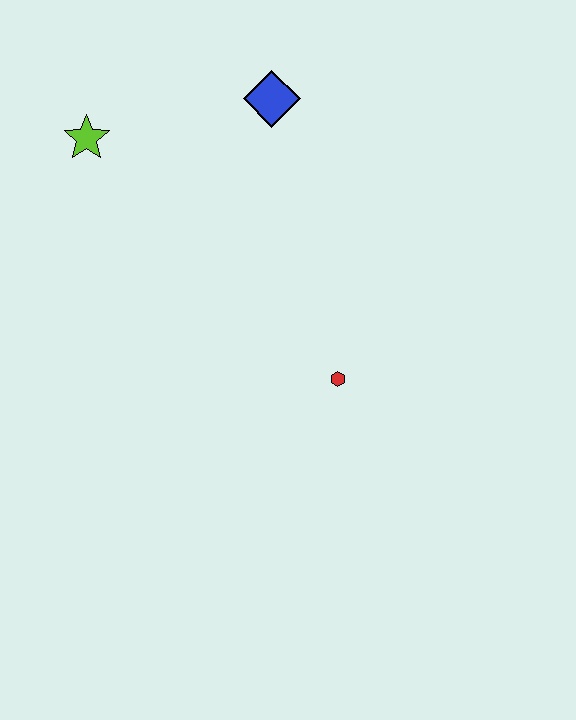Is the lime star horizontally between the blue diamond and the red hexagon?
No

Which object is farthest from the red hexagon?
The lime star is farthest from the red hexagon.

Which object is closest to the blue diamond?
The lime star is closest to the blue diamond.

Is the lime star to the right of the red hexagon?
No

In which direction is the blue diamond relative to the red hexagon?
The blue diamond is above the red hexagon.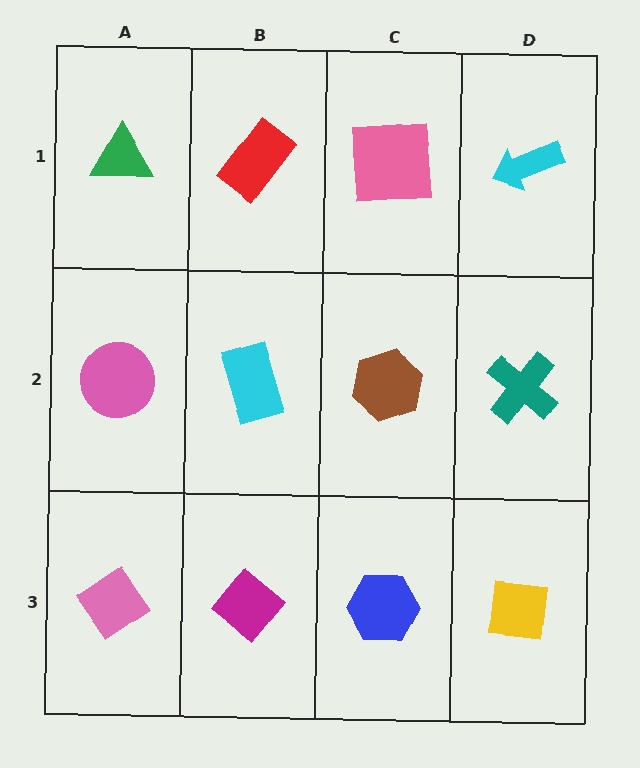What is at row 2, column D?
A teal cross.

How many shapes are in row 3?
4 shapes.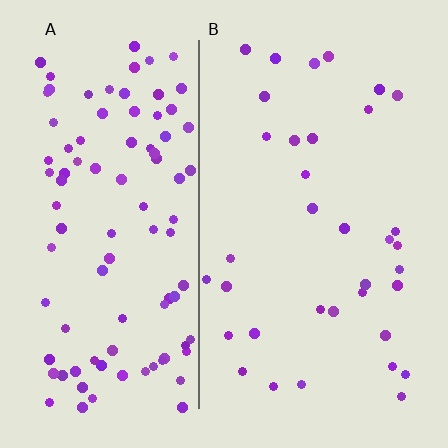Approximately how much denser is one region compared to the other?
Approximately 2.8× — region A over region B.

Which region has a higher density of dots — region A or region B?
A (the left).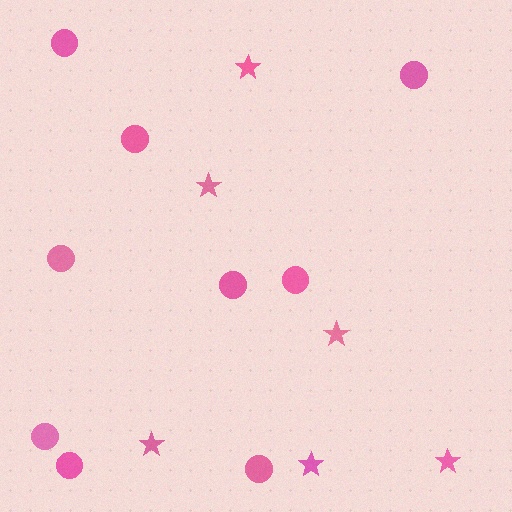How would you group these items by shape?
There are 2 groups: one group of circles (9) and one group of stars (6).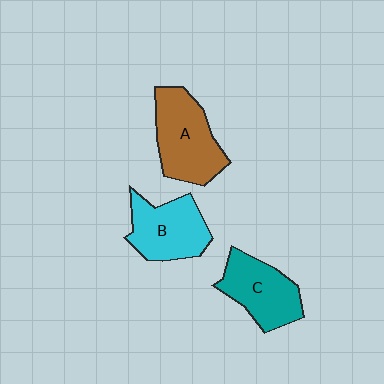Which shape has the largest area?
Shape A (brown).